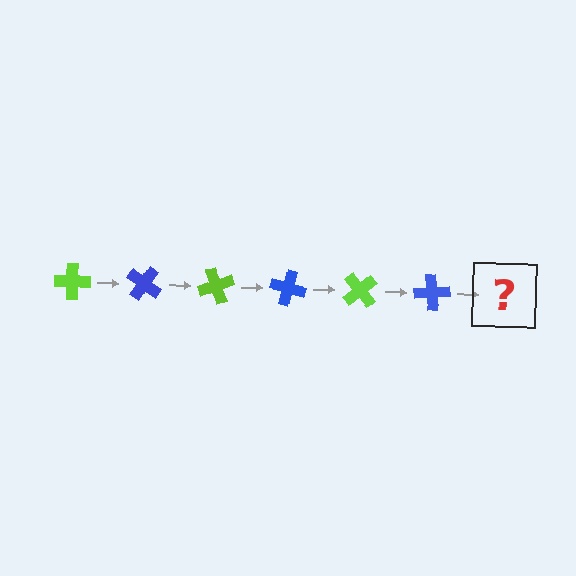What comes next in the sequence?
The next element should be a lime cross, rotated 210 degrees from the start.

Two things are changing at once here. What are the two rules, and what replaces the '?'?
The two rules are that it rotates 35 degrees each step and the color cycles through lime and blue. The '?' should be a lime cross, rotated 210 degrees from the start.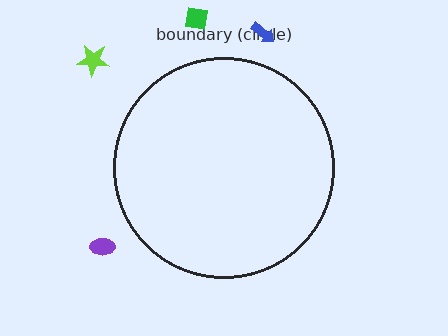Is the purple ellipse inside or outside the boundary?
Outside.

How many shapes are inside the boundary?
0 inside, 4 outside.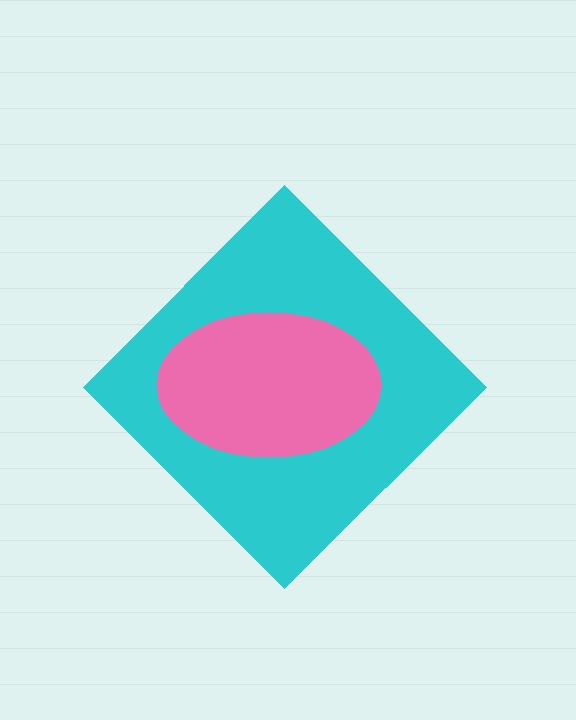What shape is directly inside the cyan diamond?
The pink ellipse.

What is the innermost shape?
The pink ellipse.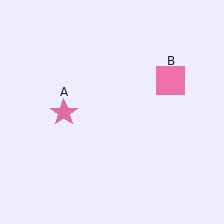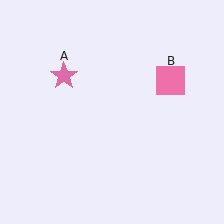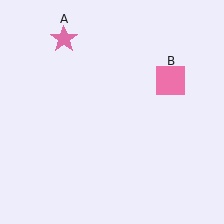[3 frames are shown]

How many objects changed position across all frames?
1 object changed position: pink star (object A).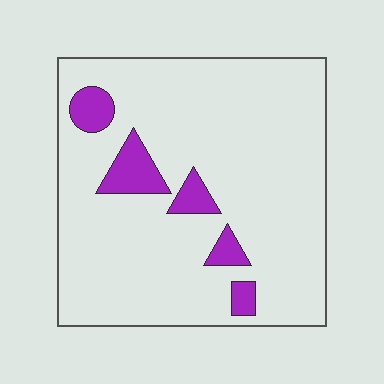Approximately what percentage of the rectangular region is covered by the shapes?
Approximately 10%.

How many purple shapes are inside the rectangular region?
5.